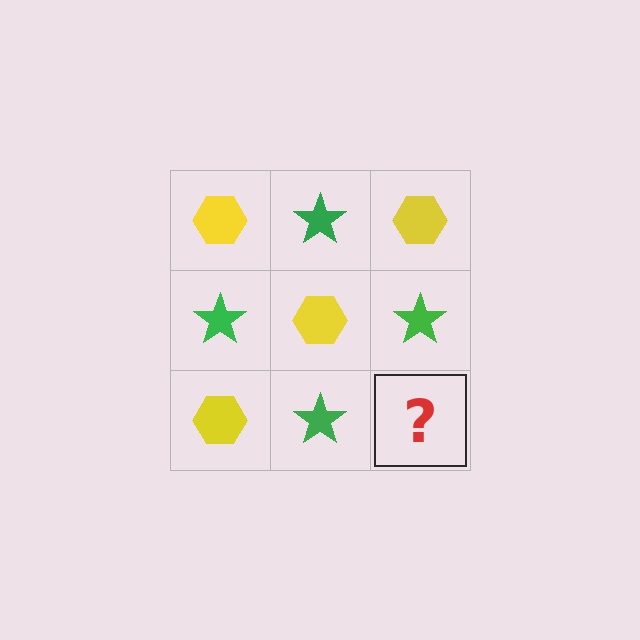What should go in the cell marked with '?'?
The missing cell should contain a yellow hexagon.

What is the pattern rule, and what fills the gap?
The rule is that it alternates yellow hexagon and green star in a checkerboard pattern. The gap should be filled with a yellow hexagon.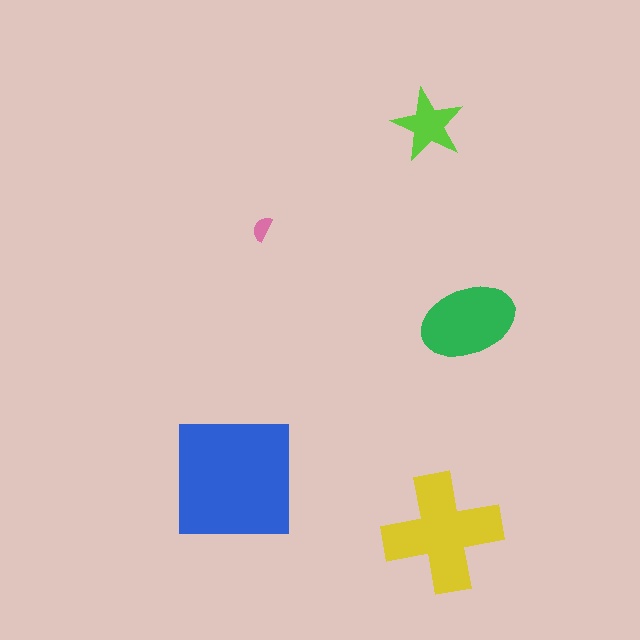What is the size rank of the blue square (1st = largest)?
1st.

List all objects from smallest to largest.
The pink semicircle, the lime star, the green ellipse, the yellow cross, the blue square.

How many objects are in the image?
There are 5 objects in the image.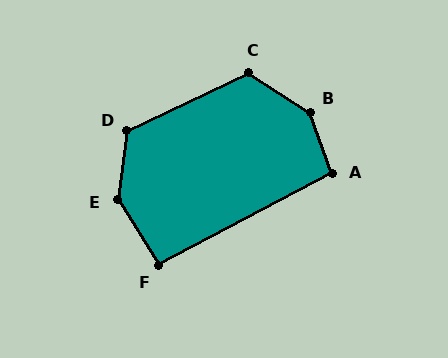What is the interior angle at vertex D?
Approximately 123 degrees (obtuse).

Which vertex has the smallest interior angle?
F, at approximately 94 degrees.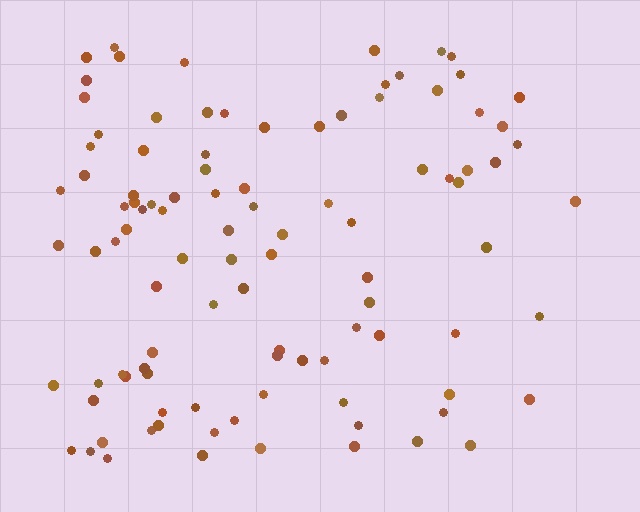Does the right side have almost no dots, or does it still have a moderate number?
Still a moderate number, just noticeably fewer than the left.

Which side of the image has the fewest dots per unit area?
The right.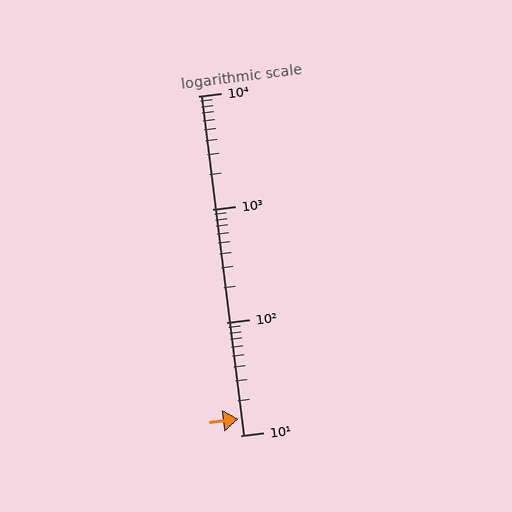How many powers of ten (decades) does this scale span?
The scale spans 3 decades, from 10 to 10000.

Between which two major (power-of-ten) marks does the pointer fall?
The pointer is between 10 and 100.